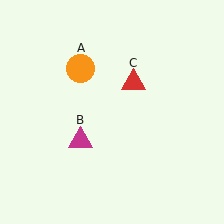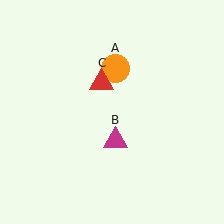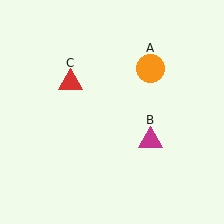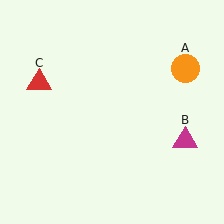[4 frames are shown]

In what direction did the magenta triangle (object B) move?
The magenta triangle (object B) moved right.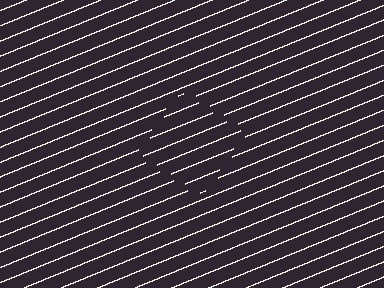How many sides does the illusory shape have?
4 sides — the line-ends trace a square.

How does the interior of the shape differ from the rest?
The interior of the shape contains the same grating, shifted by half a period — the contour is defined by the phase discontinuity where line-ends from the inner and outer gratings abut.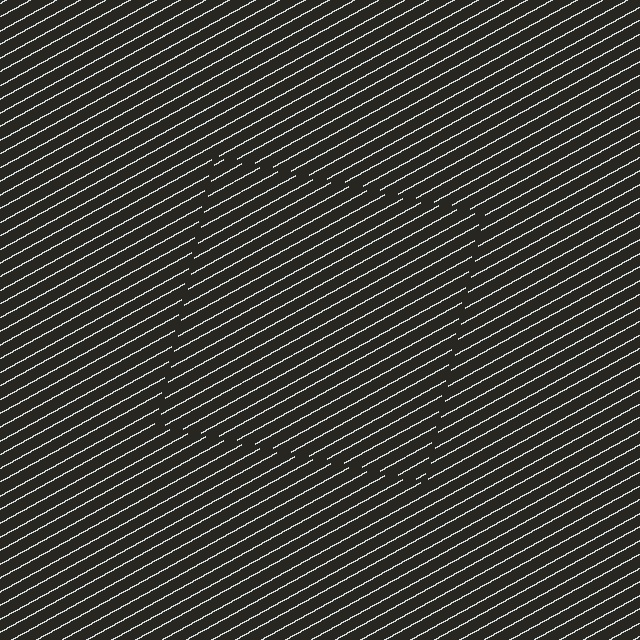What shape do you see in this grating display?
An illusory square. The interior of the shape contains the same grating, shifted by half a period — the contour is defined by the phase discontinuity where line-ends from the inner and outer gratings abut.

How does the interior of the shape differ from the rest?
The interior of the shape contains the same grating, shifted by half a period — the contour is defined by the phase discontinuity where line-ends from the inner and outer gratings abut.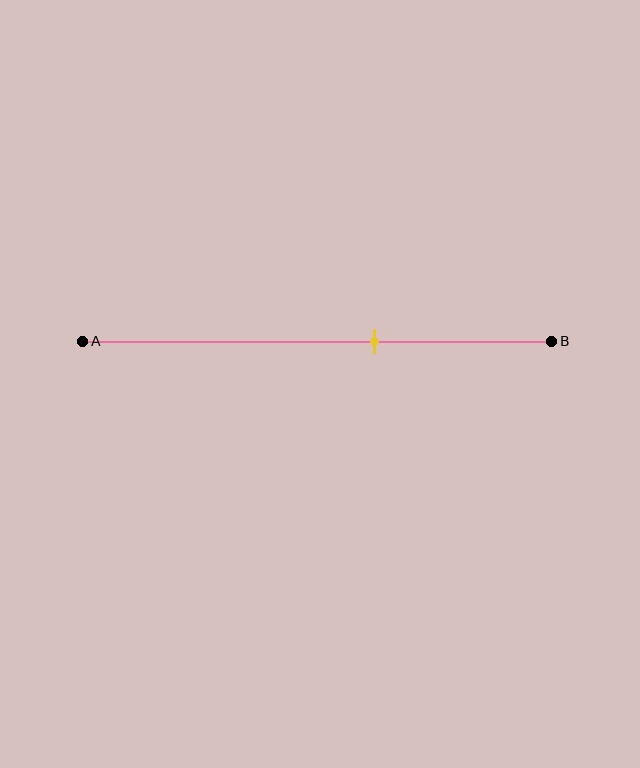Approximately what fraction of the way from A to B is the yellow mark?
The yellow mark is approximately 60% of the way from A to B.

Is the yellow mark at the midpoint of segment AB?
No, the mark is at about 60% from A, not at the 50% midpoint.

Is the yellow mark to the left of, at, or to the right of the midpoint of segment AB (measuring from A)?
The yellow mark is to the right of the midpoint of segment AB.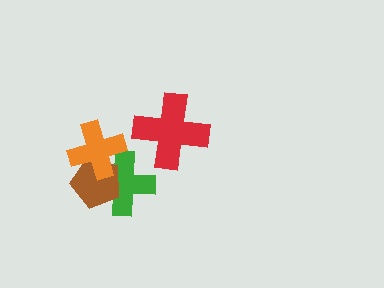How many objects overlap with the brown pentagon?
2 objects overlap with the brown pentagon.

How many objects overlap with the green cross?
2 objects overlap with the green cross.